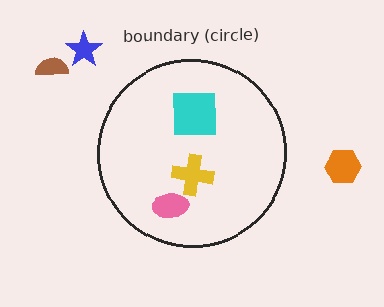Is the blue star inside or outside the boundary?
Outside.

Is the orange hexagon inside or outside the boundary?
Outside.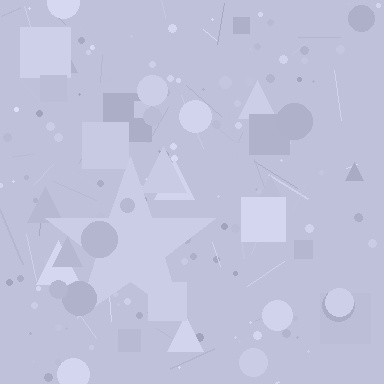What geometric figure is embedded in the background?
A star is embedded in the background.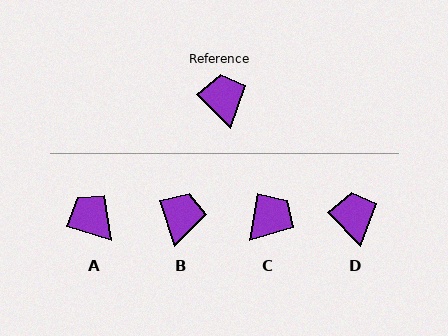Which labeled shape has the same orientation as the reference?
D.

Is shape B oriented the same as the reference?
No, it is off by about 26 degrees.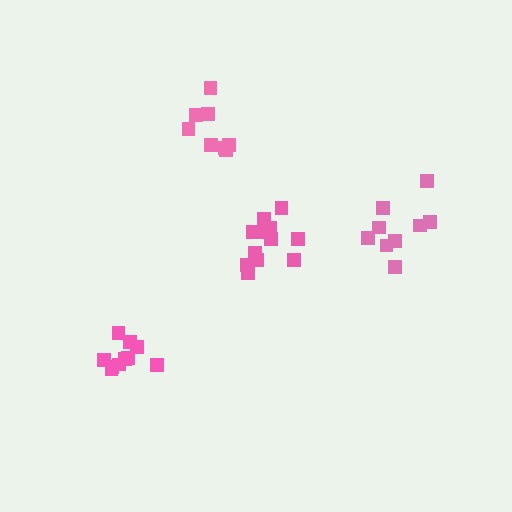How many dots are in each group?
Group 1: 12 dots, Group 2: 8 dots, Group 3: 10 dots, Group 4: 9 dots (39 total).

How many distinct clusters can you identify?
There are 4 distinct clusters.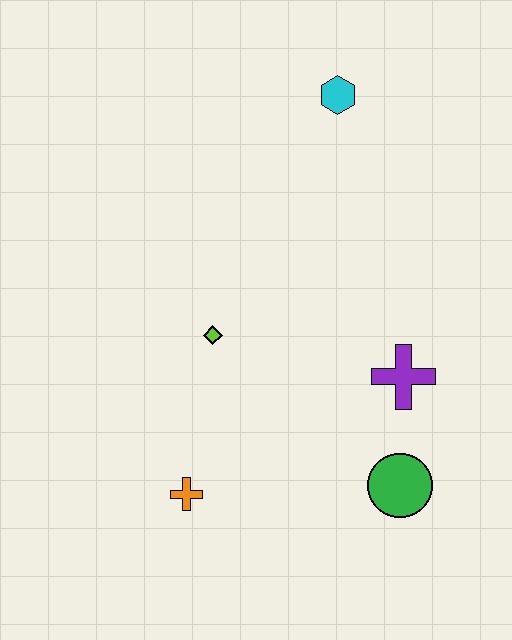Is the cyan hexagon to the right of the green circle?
No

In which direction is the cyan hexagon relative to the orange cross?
The cyan hexagon is above the orange cross.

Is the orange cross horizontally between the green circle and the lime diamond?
No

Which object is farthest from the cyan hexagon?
The orange cross is farthest from the cyan hexagon.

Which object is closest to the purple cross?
The green circle is closest to the purple cross.